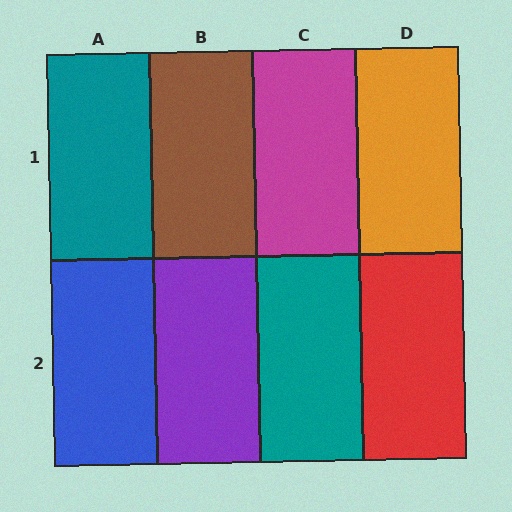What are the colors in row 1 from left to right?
Teal, brown, magenta, orange.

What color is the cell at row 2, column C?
Teal.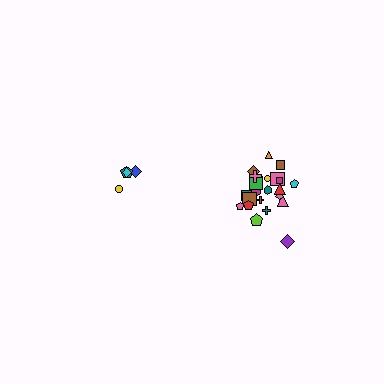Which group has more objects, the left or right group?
The right group.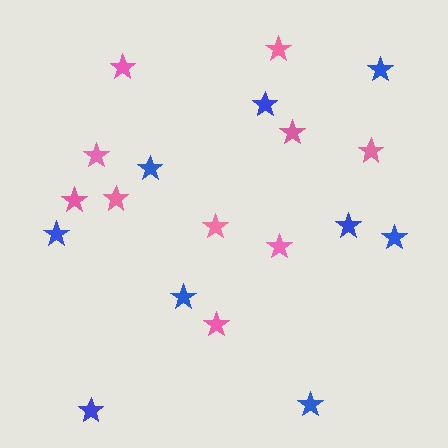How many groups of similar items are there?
There are 2 groups: one group of pink stars (10) and one group of blue stars (9).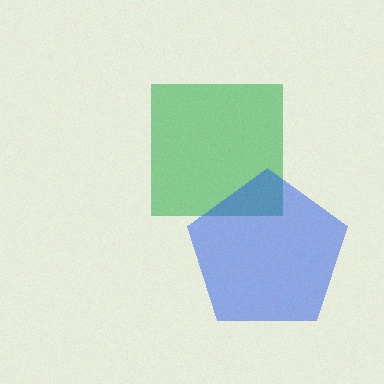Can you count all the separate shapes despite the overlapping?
Yes, there are 2 separate shapes.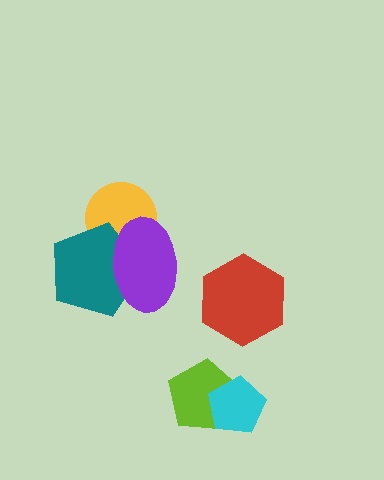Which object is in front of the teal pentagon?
The purple ellipse is in front of the teal pentagon.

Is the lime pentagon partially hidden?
Yes, it is partially covered by another shape.